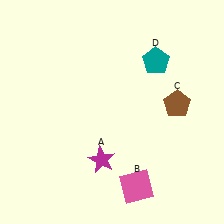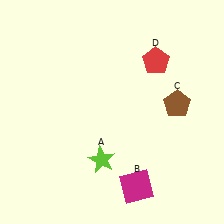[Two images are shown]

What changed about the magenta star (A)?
In Image 1, A is magenta. In Image 2, it changed to lime.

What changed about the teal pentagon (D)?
In Image 1, D is teal. In Image 2, it changed to red.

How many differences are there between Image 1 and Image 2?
There are 3 differences between the two images.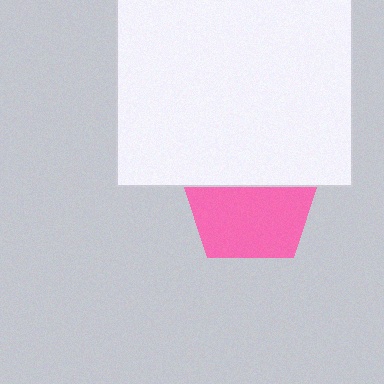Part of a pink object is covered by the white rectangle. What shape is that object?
It is a pentagon.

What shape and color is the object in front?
The object in front is a white rectangle.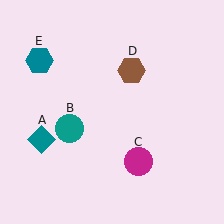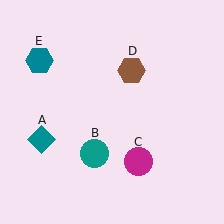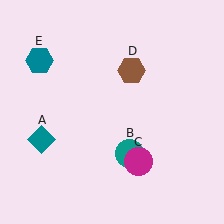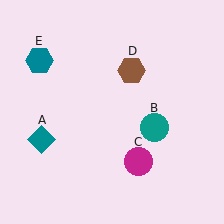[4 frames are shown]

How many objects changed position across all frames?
1 object changed position: teal circle (object B).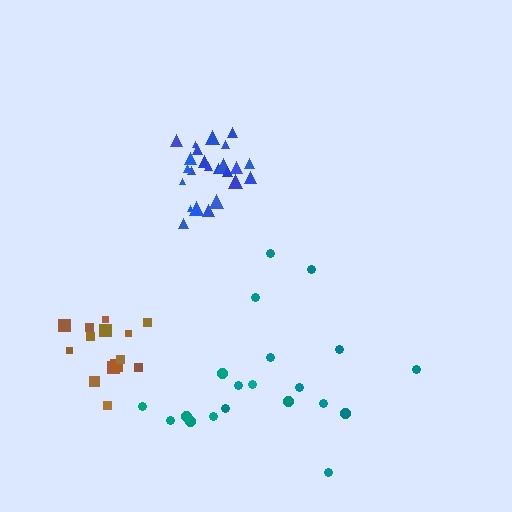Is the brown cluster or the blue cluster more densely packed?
Brown.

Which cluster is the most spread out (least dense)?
Teal.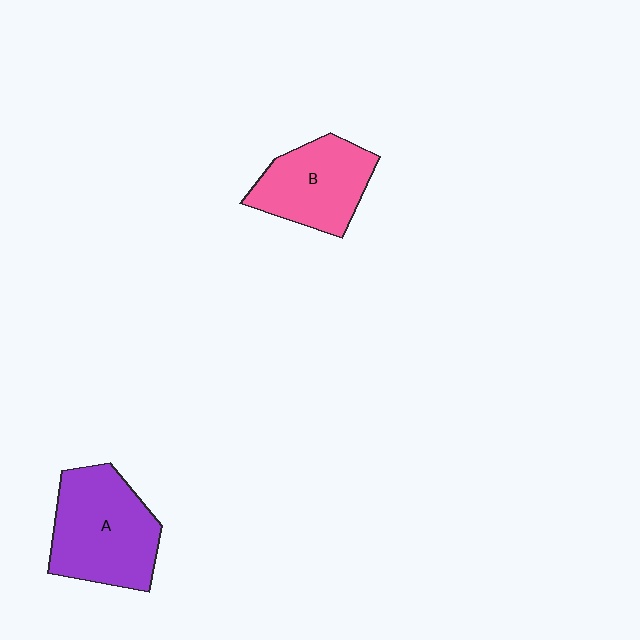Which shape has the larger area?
Shape A (purple).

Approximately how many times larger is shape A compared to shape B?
Approximately 1.3 times.